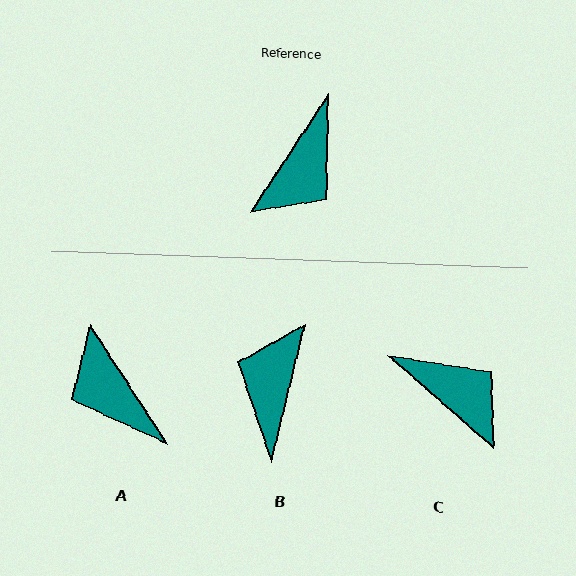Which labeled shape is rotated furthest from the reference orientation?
B, about 161 degrees away.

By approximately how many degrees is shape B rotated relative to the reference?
Approximately 161 degrees clockwise.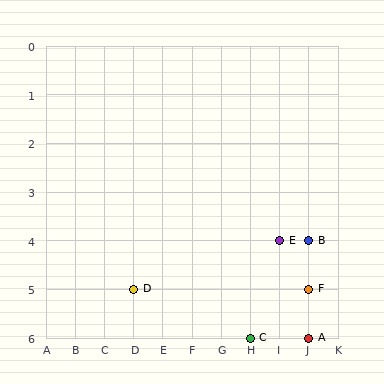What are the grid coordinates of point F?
Point F is at grid coordinates (J, 5).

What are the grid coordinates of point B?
Point B is at grid coordinates (J, 4).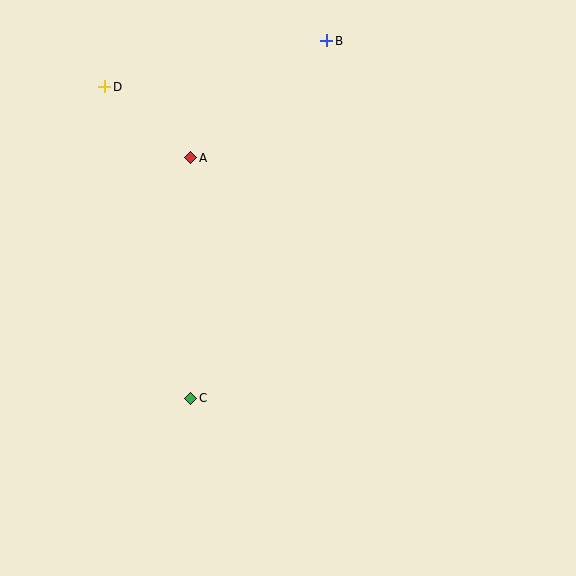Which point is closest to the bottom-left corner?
Point C is closest to the bottom-left corner.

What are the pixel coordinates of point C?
Point C is at (191, 398).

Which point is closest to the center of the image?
Point C at (191, 398) is closest to the center.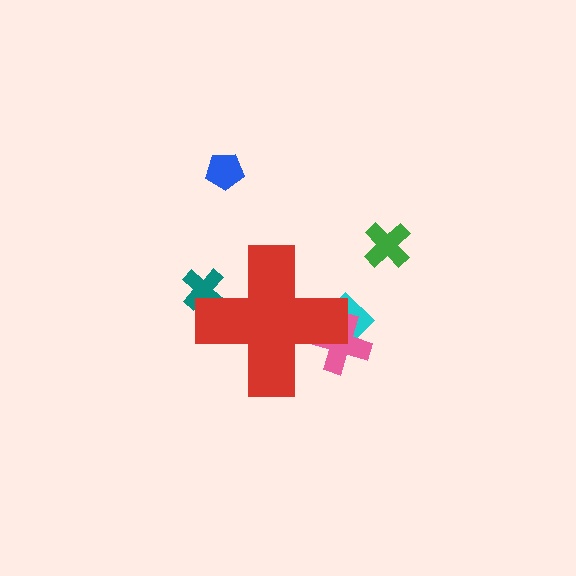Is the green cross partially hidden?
No, the green cross is fully visible.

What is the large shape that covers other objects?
A red cross.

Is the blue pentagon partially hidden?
No, the blue pentagon is fully visible.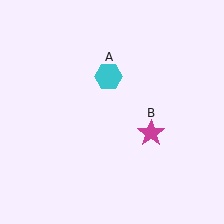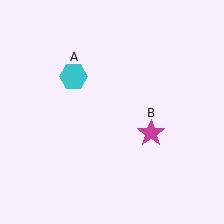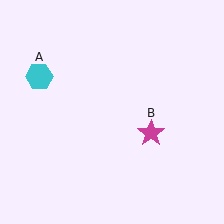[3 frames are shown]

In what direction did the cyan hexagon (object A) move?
The cyan hexagon (object A) moved left.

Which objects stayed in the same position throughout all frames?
Magenta star (object B) remained stationary.